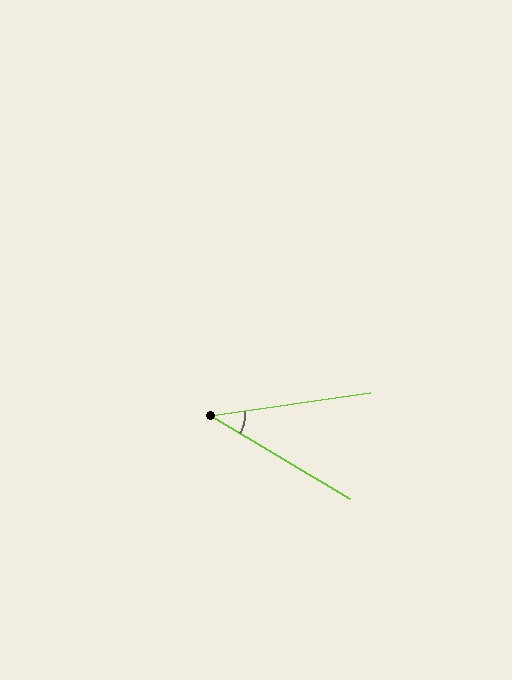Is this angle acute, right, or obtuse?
It is acute.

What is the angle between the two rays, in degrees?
Approximately 39 degrees.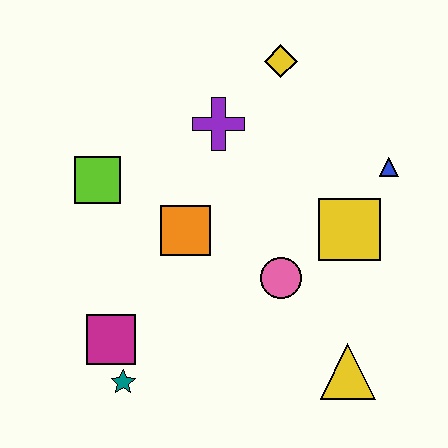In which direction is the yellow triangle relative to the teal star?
The yellow triangle is to the right of the teal star.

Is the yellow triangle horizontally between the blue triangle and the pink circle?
Yes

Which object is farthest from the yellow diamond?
The teal star is farthest from the yellow diamond.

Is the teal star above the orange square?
No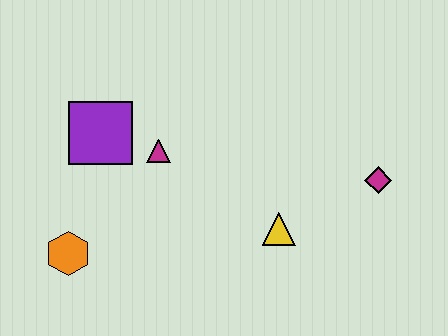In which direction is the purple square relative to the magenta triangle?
The purple square is to the left of the magenta triangle.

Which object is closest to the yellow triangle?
The magenta diamond is closest to the yellow triangle.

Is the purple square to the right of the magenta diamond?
No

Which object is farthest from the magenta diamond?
The orange hexagon is farthest from the magenta diamond.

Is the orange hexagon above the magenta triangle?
No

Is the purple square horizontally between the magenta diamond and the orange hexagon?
Yes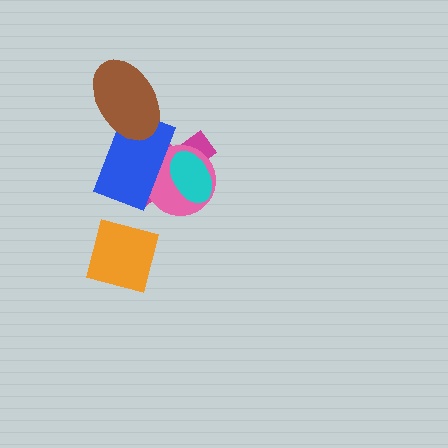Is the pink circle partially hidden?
Yes, it is partially covered by another shape.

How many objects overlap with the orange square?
0 objects overlap with the orange square.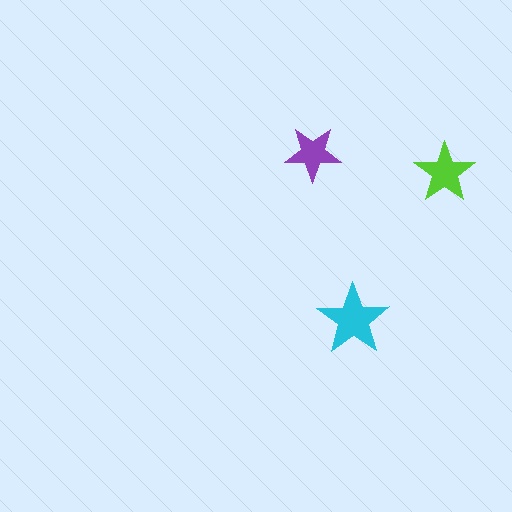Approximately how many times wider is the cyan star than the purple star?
About 1.5 times wider.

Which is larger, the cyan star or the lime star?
The cyan one.